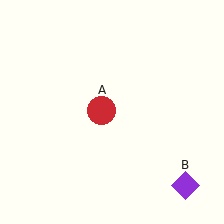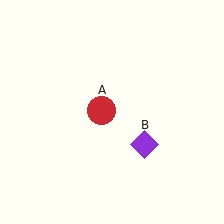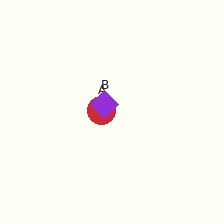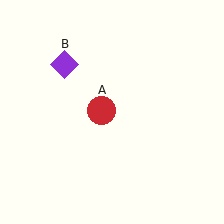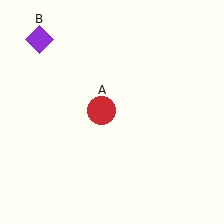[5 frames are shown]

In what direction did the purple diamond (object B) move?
The purple diamond (object B) moved up and to the left.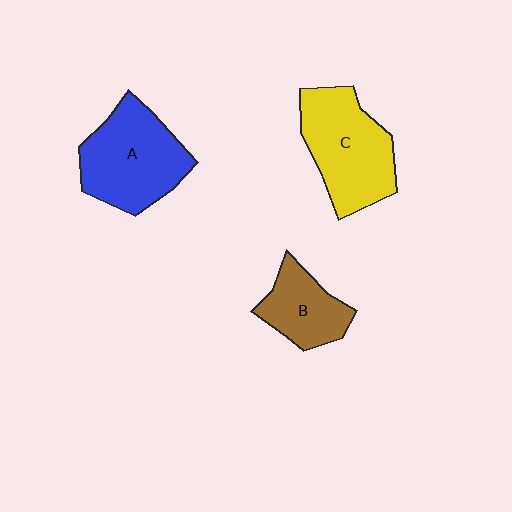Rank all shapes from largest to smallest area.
From largest to smallest: A (blue), C (yellow), B (brown).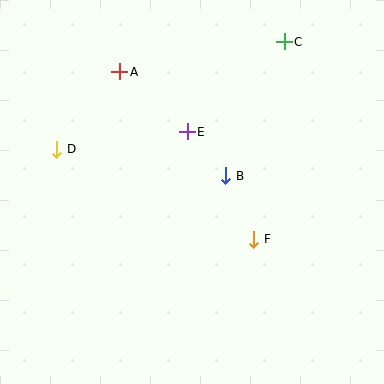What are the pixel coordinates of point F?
Point F is at (254, 239).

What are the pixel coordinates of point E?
Point E is at (187, 132).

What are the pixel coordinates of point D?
Point D is at (57, 149).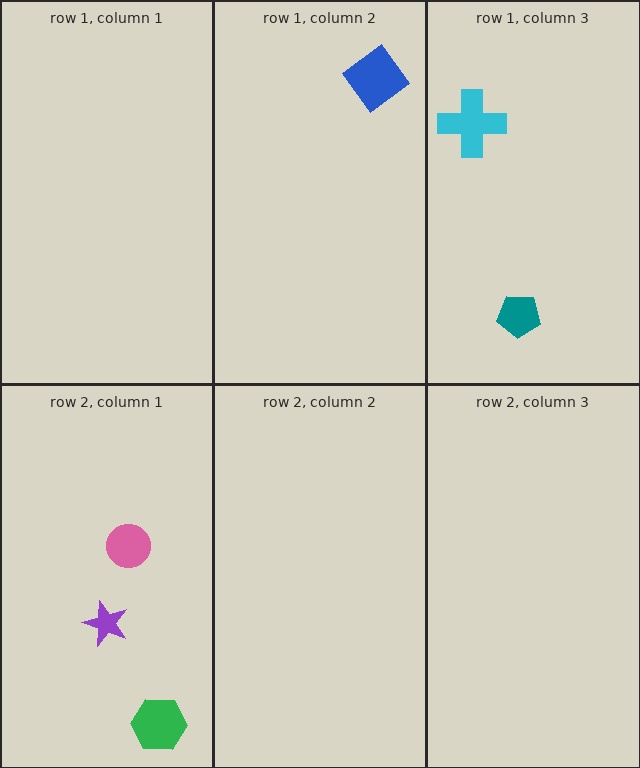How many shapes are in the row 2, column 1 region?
3.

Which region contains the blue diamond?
The row 1, column 2 region.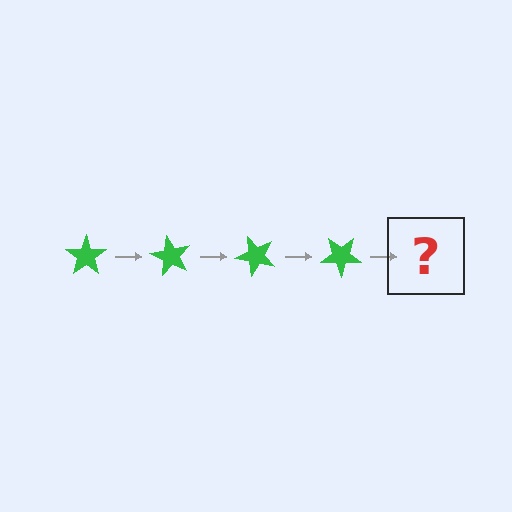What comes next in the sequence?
The next element should be a green star rotated 240 degrees.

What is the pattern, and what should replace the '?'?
The pattern is that the star rotates 60 degrees each step. The '?' should be a green star rotated 240 degrees.